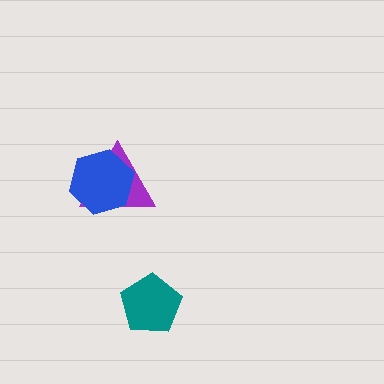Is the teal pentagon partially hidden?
No, no other shape covers it.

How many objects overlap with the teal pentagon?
0 objects overlap with the teal pentagon.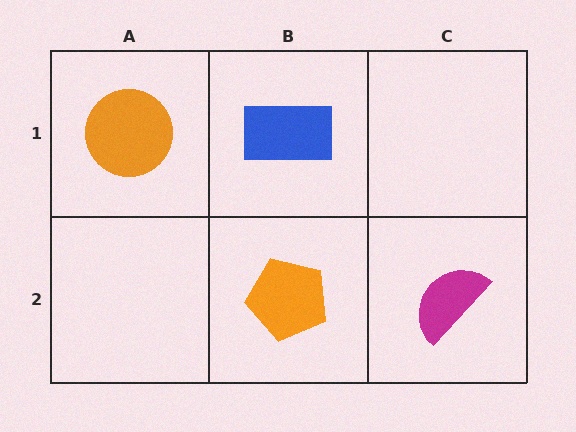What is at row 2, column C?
A magenta semicircle.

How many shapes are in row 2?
2 shapes.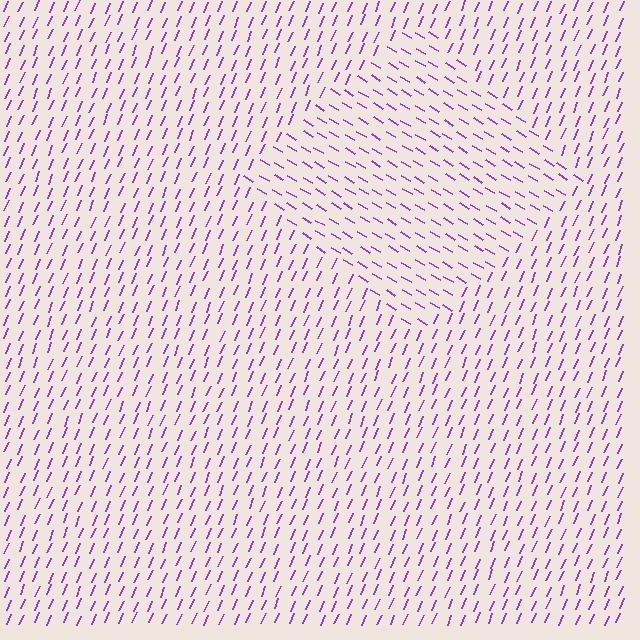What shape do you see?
I see a diamond.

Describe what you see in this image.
The image is filled with small purple line segments. A diamond region in the image has lines oriented differently from the surrounding lines, creating a visible texture boundary.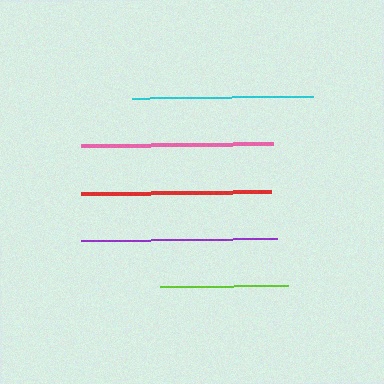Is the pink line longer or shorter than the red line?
The pink line is longer than the red line.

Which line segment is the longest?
The purple line is the longest at approximately 196 pixels.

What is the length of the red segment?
The red segment is approximately 191 pixels long.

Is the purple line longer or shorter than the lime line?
The purple line is longer than the lime line.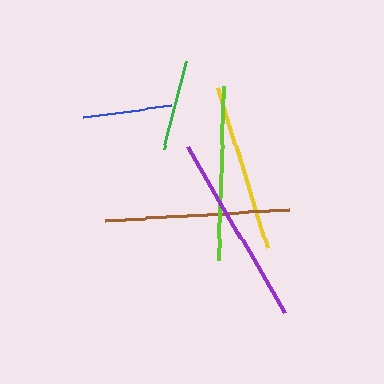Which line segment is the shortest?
The blue line is the shortest at approximately 89 pixels.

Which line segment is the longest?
The purple line is the longest at approximately 192 pixels.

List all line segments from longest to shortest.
From longest to shortest: purple, brown, lime, yellow, green, blue.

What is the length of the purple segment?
The purple segment is approximately 192 pixels long.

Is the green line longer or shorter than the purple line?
The purple line is longer than the green line.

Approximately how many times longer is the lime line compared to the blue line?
The lime line is approximately 2.0 times the length of the blue line.